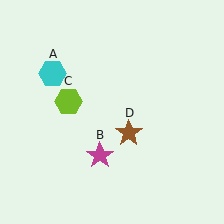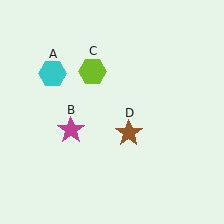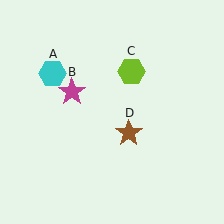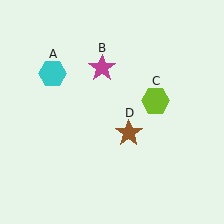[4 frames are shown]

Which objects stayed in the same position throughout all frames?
Cyan hexagon (object A) and brown star (object D) remained stationary.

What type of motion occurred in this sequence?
The magenta star (object B), lime hexagon (object C) rotated clockwise around the center of the scene.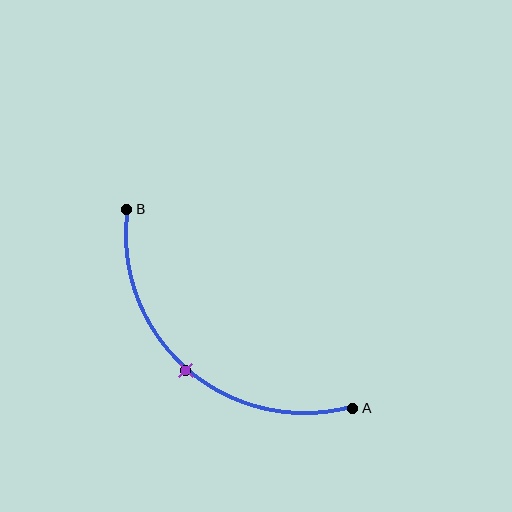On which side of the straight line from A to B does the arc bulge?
The arc bulges below and to the left of the straight line connecting A and B.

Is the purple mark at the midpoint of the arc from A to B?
Yes. The purple mark lies on the arc at equal arc-length from both A and B — it is the arc midpoint.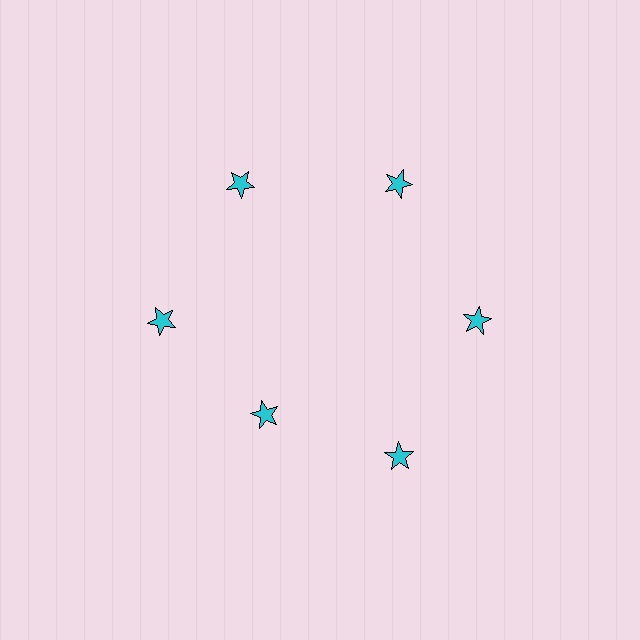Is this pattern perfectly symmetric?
No. The 6 cyan stars are arranged in a ring, but one element near the 7 o'clock position is pulled inward toward the center, breaking the 6-fold rotational symmetry.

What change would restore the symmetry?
The symmetry would be restored by moving it outward, back onto the ring so that all 6 stars sit at equal angles and equal distance from the center.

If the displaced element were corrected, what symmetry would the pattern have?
It would have 6-fold rotational symmetry — the pattern would map onto itself every 60 degrees.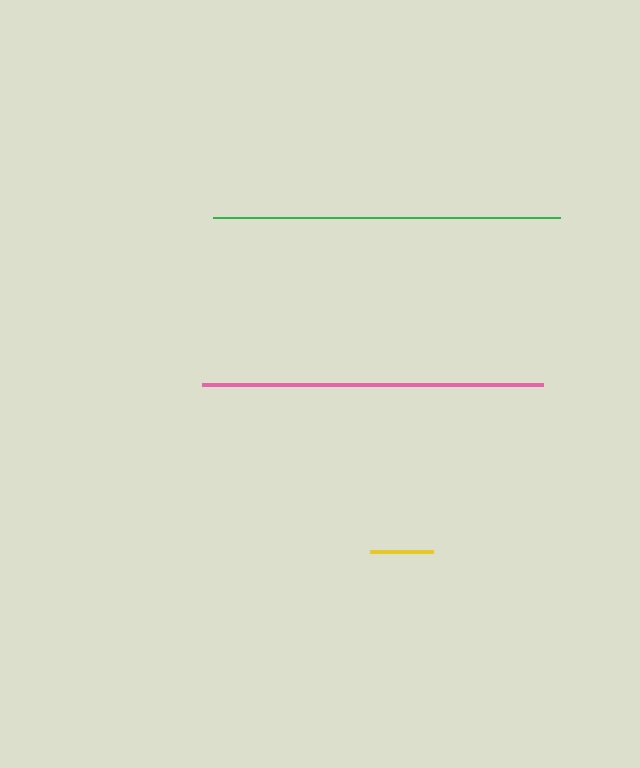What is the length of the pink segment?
The pink segment is approximately 341 pixels long.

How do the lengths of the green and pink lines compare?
The green and pink lines are approximately the same length.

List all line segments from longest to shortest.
From longest to shortest: green, pink, yellow.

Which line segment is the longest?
The green line is the longest at approximately 347 pixels.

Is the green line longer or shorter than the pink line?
The green line is longer than the pink line.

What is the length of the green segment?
The green segment is approximately 347 pixels long.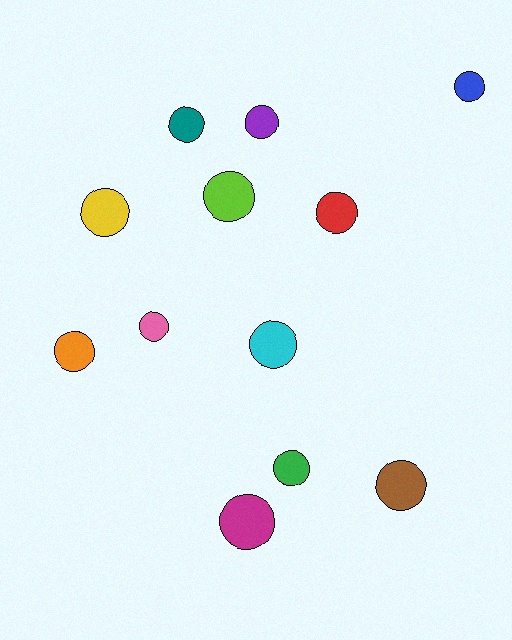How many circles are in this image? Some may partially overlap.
There are 12 circles.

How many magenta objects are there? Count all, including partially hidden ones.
There is 1 magenta object.